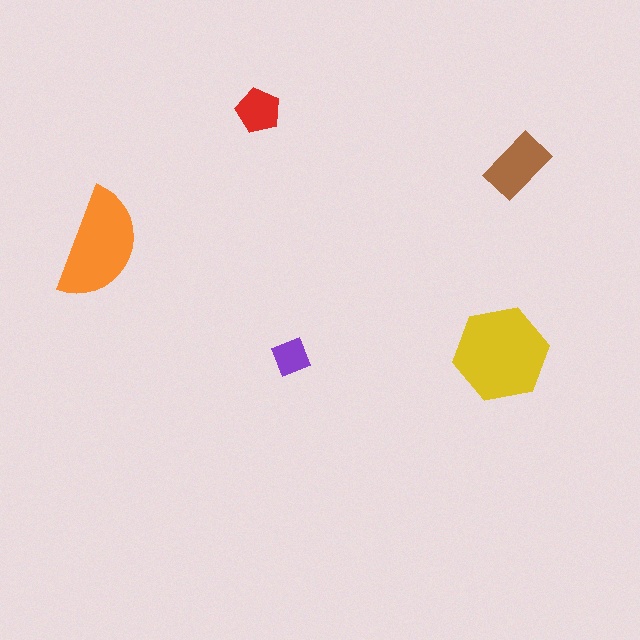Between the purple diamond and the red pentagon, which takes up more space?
The red pentagon.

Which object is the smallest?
The purple diamond.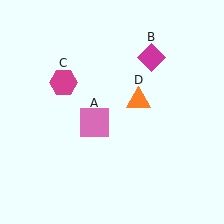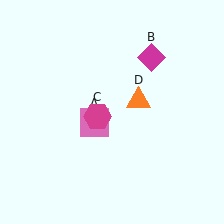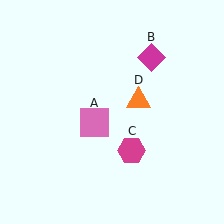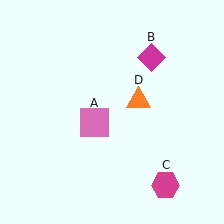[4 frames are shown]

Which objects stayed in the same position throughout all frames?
Pink square (object A) and magenta diamond (object B) and orange triangle (object D) remained stationary.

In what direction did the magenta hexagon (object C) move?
The magenta hexagon (object C) moved down and to the right.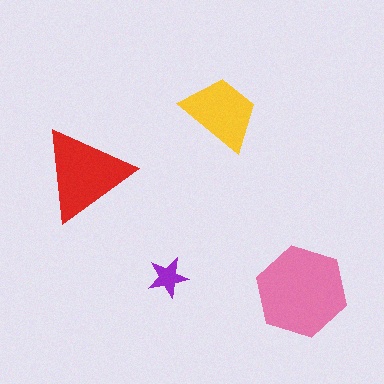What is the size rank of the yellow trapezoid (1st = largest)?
3rd.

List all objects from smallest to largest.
The purple star, the yellow trapezoid, the red triangle, the pink hexagon.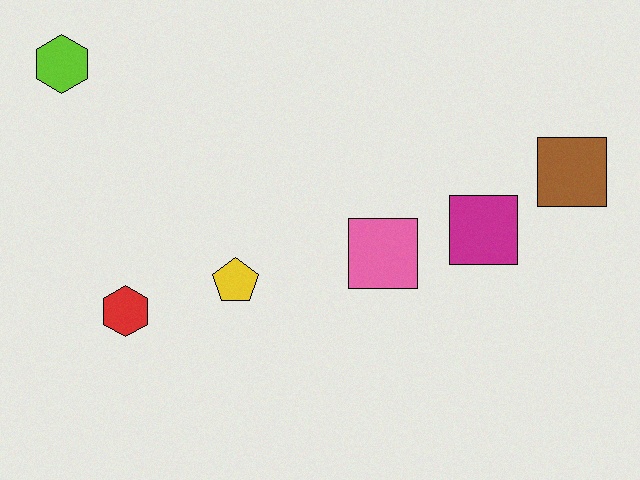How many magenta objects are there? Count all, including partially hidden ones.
There is 1 magenta object.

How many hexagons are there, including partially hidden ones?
There are 2 hexagons.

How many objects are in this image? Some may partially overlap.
There are 6 objects.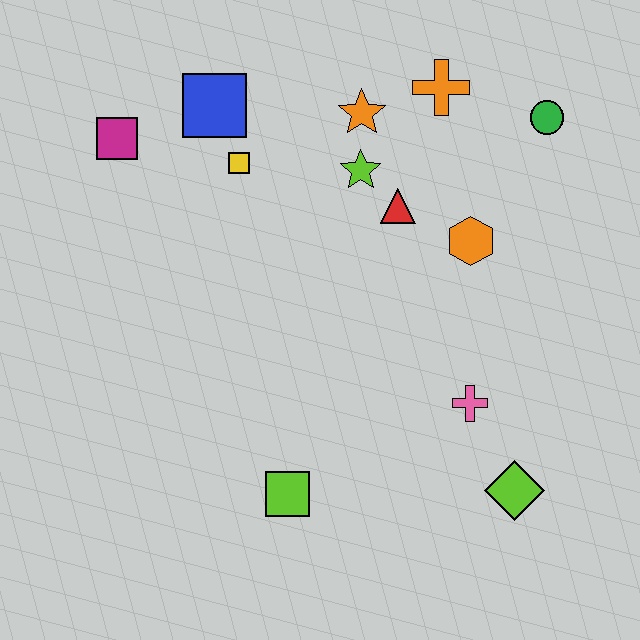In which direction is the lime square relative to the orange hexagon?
The lime square is below the orange hexagon.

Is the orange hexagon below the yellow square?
Yes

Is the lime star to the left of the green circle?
Yes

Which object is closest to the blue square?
The yellow square is closest to the blue square.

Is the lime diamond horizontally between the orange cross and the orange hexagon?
No